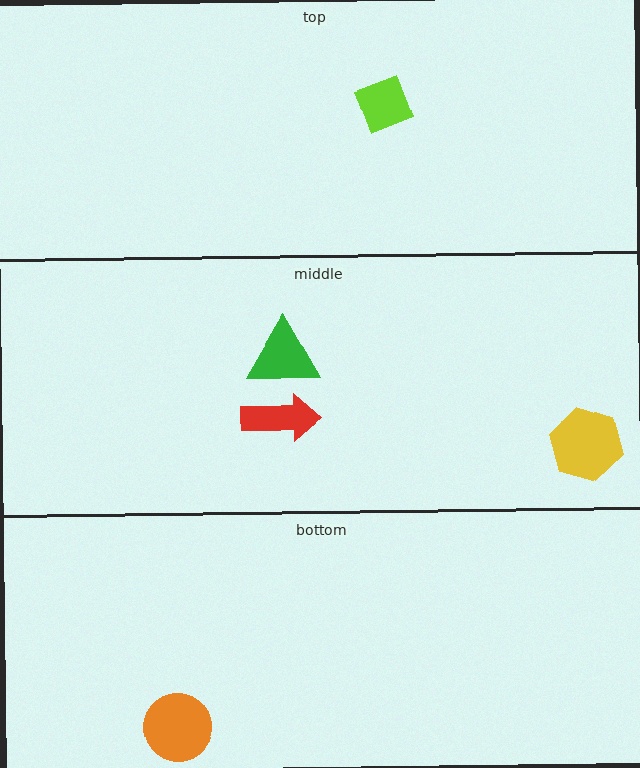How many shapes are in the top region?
1.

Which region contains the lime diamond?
The top region.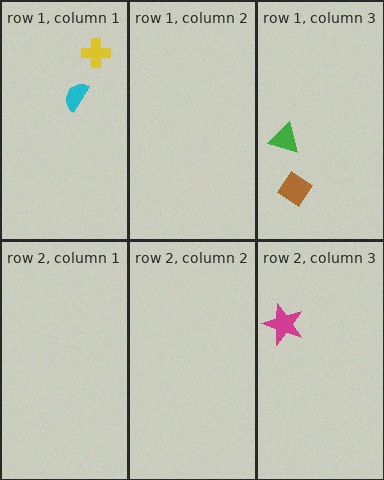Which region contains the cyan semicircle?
The row 1, column 1 region.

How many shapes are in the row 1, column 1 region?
2.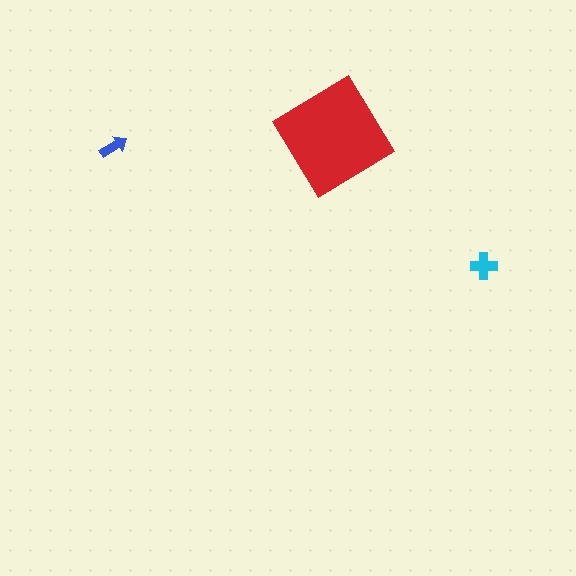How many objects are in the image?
There are 3 objects in the image.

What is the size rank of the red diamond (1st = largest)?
1st.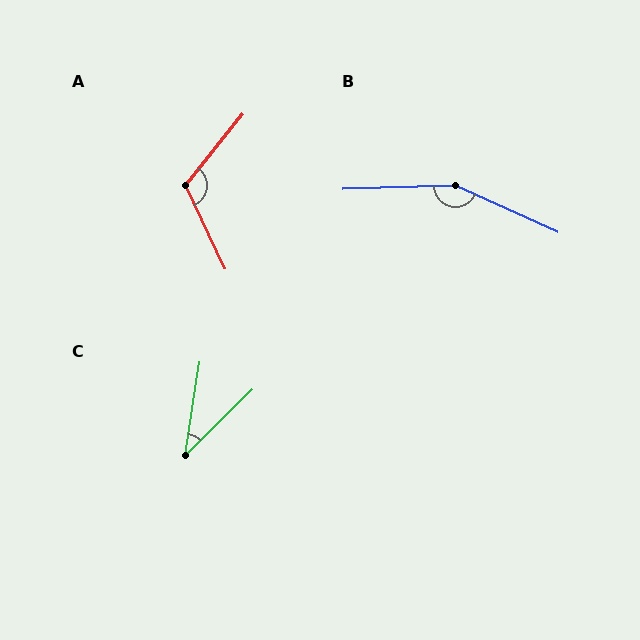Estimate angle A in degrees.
Approximately 116 degrees.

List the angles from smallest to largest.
C (37°), A (116°), B (154°).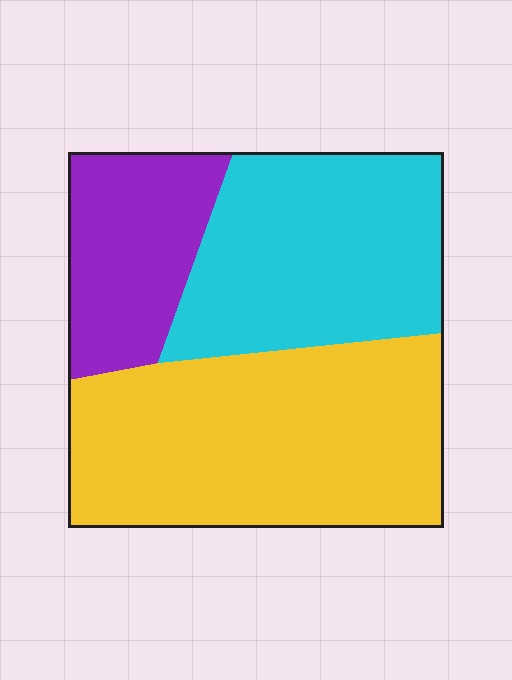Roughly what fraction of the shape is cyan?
Cyan takes up between a third and a half of the shape.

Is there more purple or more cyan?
Cyan.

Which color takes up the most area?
Yellow, at roughly 45%.